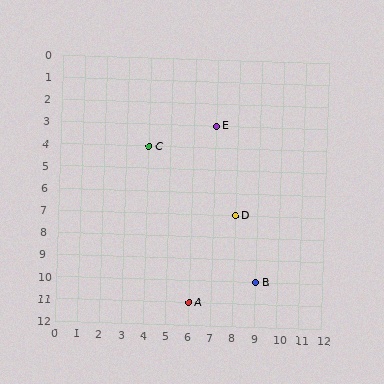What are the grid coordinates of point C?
Point C is at grid coordinates (4, 4).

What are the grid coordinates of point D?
Point D is at grid coordinates (8, 7).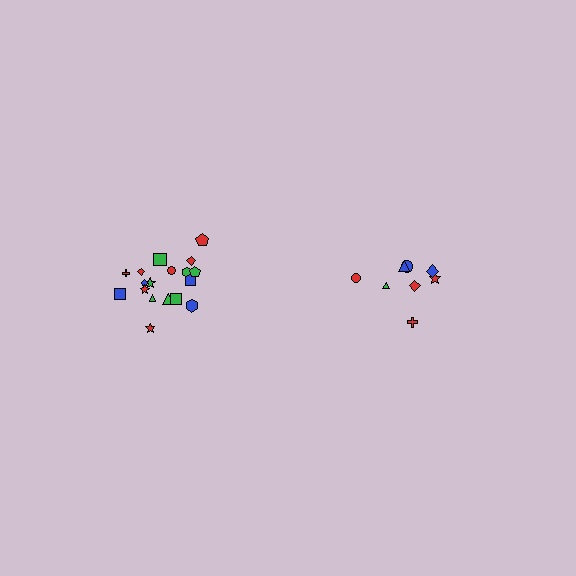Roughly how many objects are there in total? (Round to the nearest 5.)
Roughly 25 objects in total.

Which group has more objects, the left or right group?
The left group.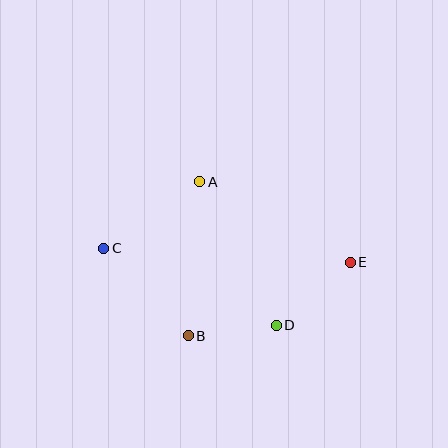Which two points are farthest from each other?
Points C and E are farthest from each other.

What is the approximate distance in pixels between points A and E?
The distance between A and E is approximately 171 pixels.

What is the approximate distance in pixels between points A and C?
The distance between A and C is approximately 117 pixels.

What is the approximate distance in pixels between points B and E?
The distance between B and E is approximately 178 pixels.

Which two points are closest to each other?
Points B and D are closest to each other.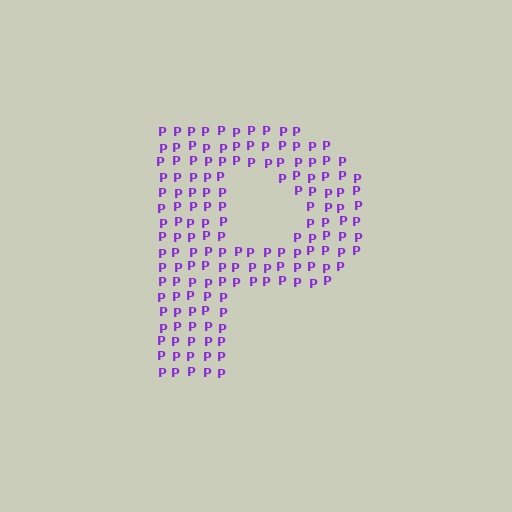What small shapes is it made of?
It is made of small letter P's.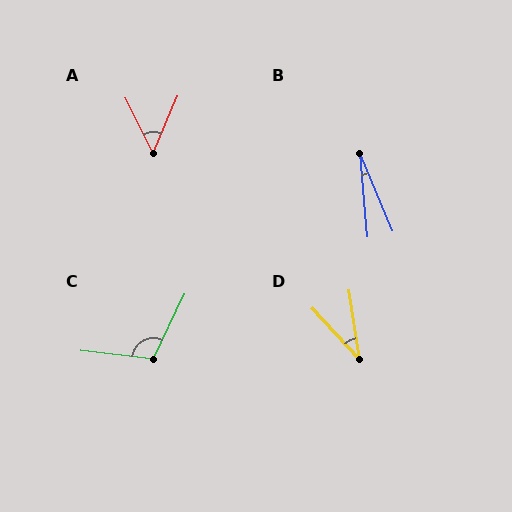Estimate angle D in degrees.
Approximately 34 degrees.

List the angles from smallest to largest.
B (18°), D (34°), A (49°), C (109°).